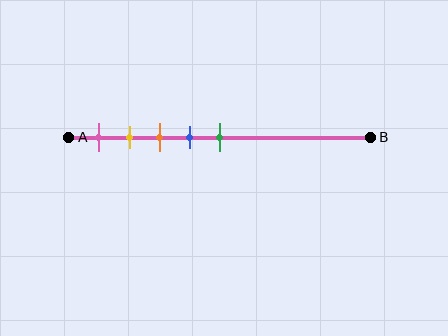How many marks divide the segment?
There are 5 marks dividing the segment.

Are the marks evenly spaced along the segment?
Yes, the marks are approximately evenly spaced.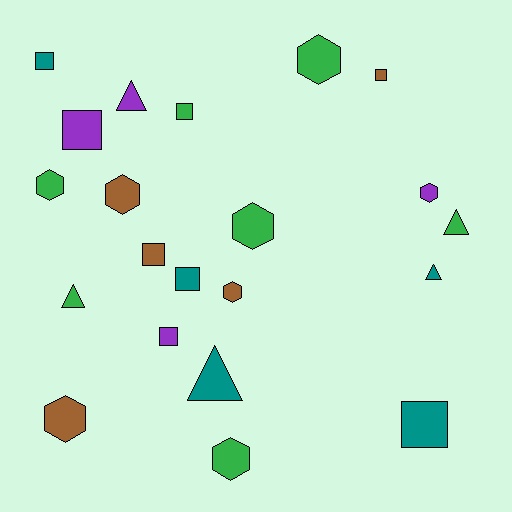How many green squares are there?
There is 1 green square.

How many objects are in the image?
There are 21 objects.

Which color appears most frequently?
Green, with 7 objects.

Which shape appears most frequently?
Hexagon, with 8 objects.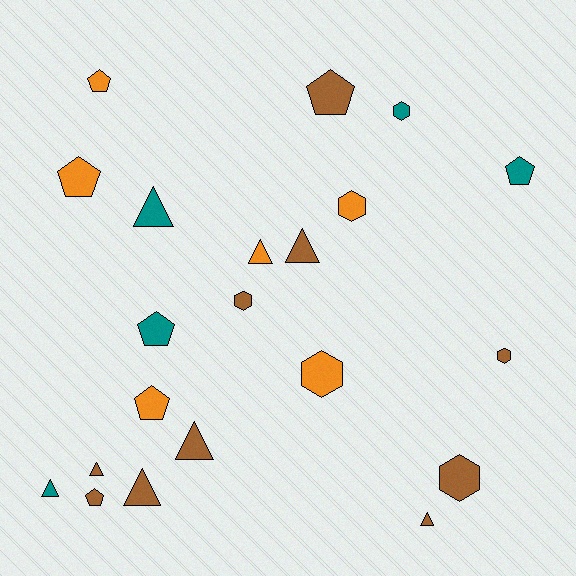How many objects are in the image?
There are 21 objects.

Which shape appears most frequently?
Triangle, with 8 objects.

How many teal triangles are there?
There are 2 teal triangles.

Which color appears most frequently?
Brown, with 10 objects.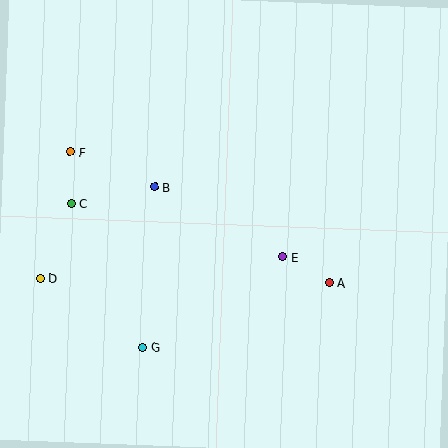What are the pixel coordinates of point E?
Point E is at (282, 257).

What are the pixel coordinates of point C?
Point C is at (71, 204).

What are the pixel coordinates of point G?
Point G is at (143, 347).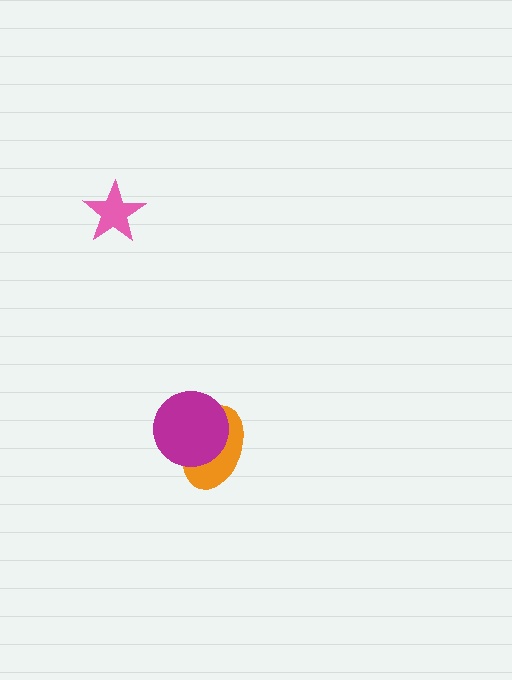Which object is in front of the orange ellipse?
The magenta circle is in front of the orange ellipse.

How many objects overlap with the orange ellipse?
1 object overlaps with the orange ellipse.